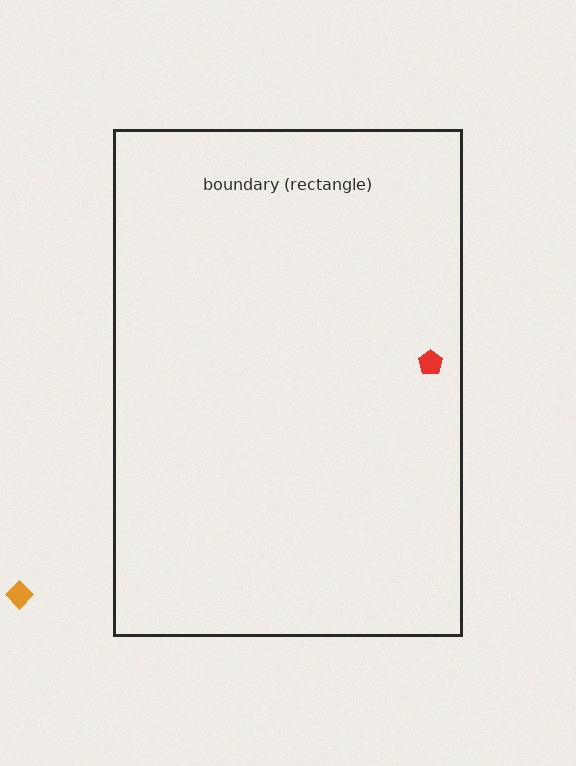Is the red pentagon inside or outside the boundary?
Inside.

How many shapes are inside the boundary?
1 inside, 1 outside.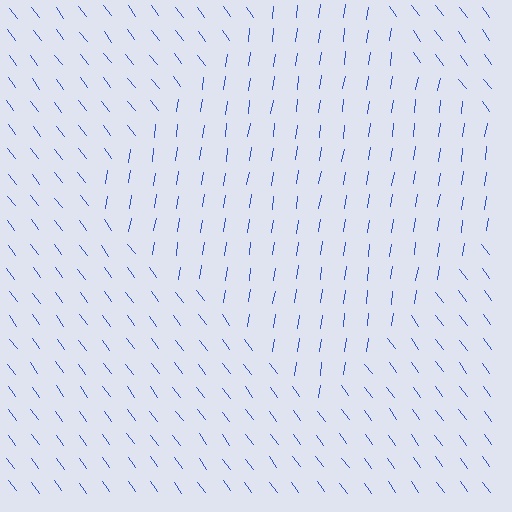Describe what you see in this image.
The image is filled with small blue line segments. A diamond region in the image has lines oriented differently from the surrounding lines, creating a visible texture boundary.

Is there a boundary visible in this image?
Yes, there is a texture boundary formed by a change in line orientation.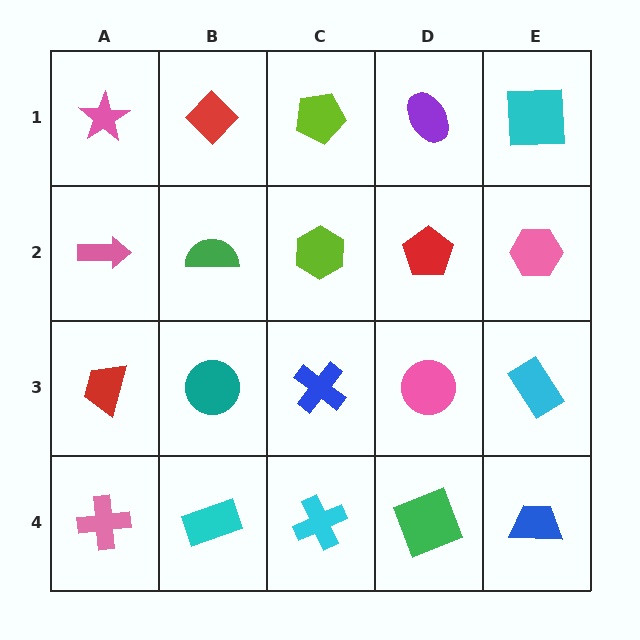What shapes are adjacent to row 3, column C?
A lime hexagon (row 2, column C), a cyan cross (row 4, column C), a teal circle (row 3, column B), a pink circle (row 3, column D).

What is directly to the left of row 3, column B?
A red trapezoid.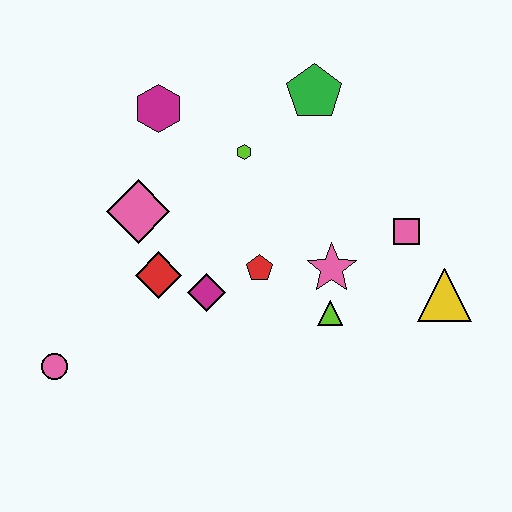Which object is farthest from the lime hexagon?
The pink circle is farthest from the lime hexagon.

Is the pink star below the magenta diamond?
No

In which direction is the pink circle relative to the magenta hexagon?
The pink circle is below the magenta hexagon.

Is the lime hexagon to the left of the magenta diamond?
No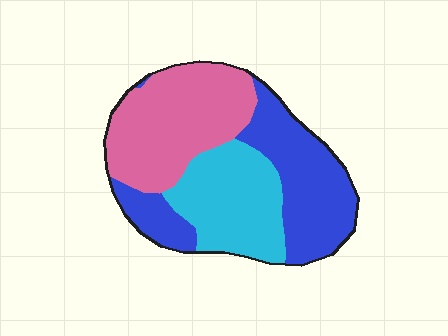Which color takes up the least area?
Cyan, at roughly 30%.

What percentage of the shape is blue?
Blue takes up about three eighths (3/8) of the shape.